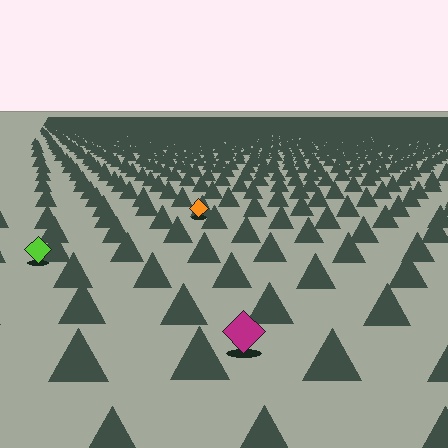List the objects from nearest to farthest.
From nearest to farthest: the magenta diamond, the lime diamond, the orange diamond.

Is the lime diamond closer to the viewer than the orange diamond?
Yes. The lime diamond is closer — you can tell from the texture gradient: the ground texture is coarser near it.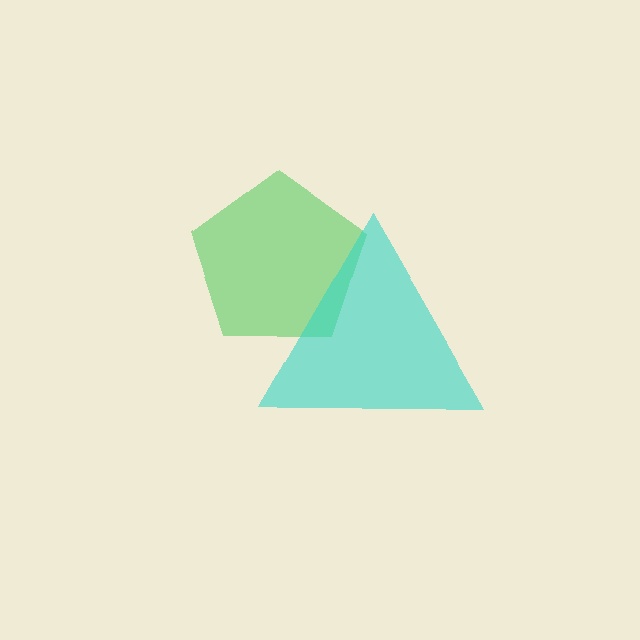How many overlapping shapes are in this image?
There are 2 overlapping shapes in the image.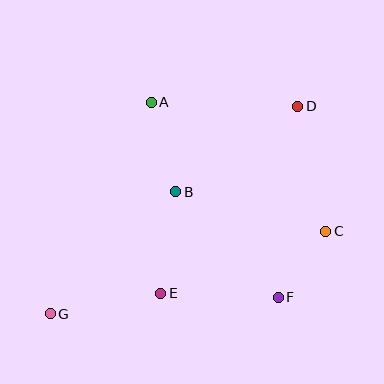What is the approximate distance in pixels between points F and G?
The distance between F and G is approximately 229 pixels.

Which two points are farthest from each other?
Points D and G are farthest from each other.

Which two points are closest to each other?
Points C and F are closest to each other.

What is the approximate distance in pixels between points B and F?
The distance between B and F is approximately 147 pixels.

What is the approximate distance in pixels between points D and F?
The distance between D and F is approximately 192 pixels.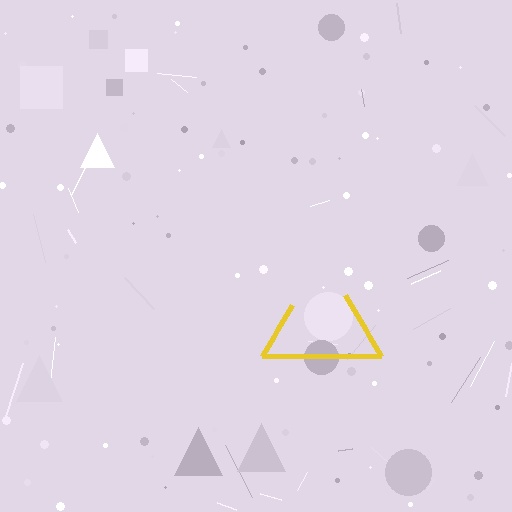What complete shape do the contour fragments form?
The contour fragments form a triangle.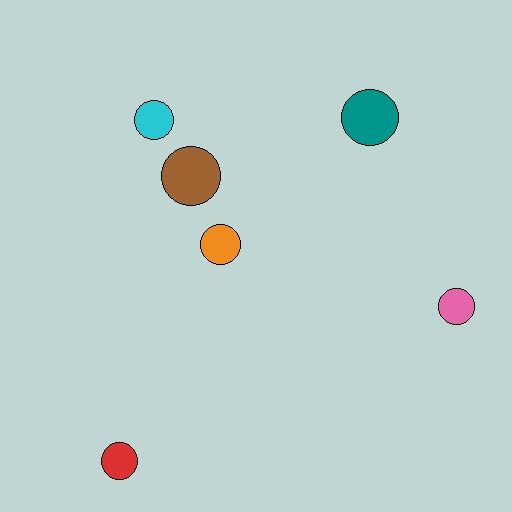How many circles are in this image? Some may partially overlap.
There are 6 circles.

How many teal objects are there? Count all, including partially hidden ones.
There is 1 teal object.